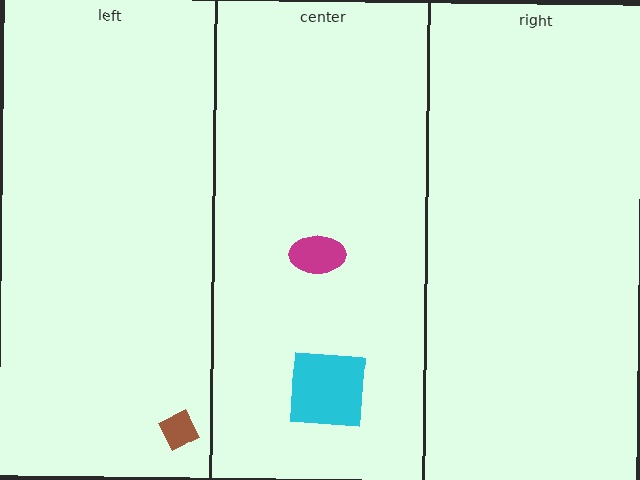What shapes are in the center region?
The magenta ellipse, the cyan square.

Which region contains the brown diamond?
The left region.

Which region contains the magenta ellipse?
The center region.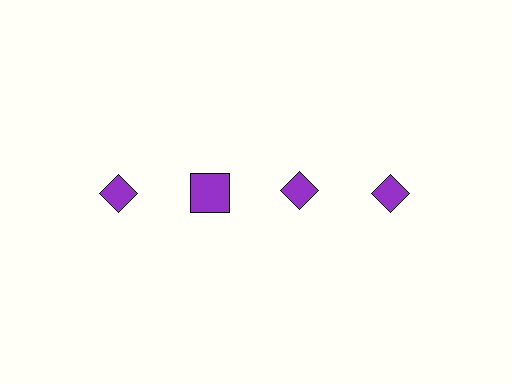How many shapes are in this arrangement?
There are 4 shapes arranged in a grid pattern.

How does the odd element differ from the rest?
It has a different shape: square instead of diamond.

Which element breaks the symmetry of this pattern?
The purple square in the top row, second from left column breaks the symmetry. All other shapes are purple diamonds.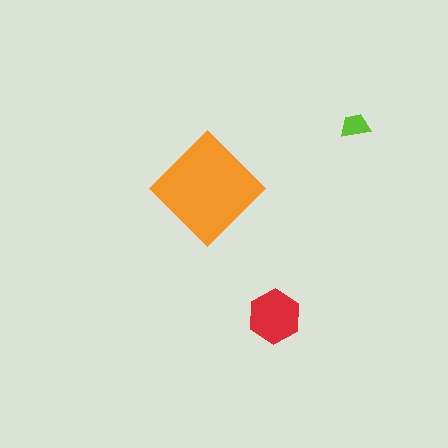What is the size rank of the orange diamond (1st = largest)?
1st.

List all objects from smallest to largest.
The lime trapezoid, the red hexagon, the orange diamond.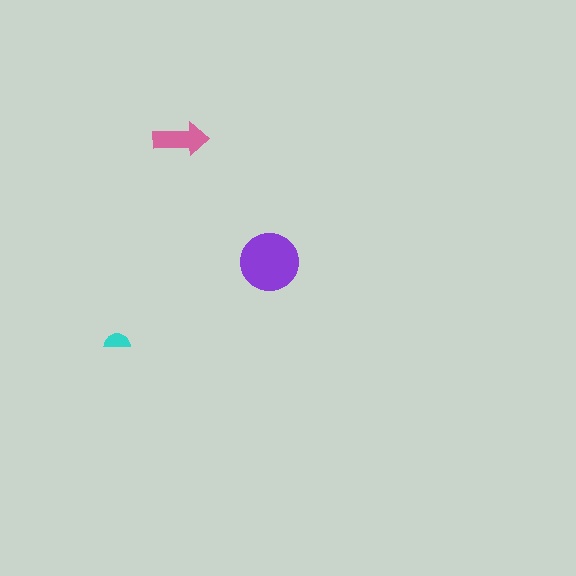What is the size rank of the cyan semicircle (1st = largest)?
3rd.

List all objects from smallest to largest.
The cyan semicircle, the pink arrow, the purple circle.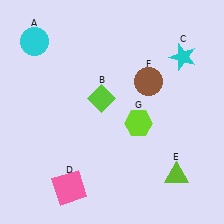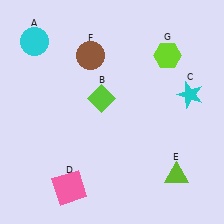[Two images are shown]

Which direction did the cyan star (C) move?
The cyan star (C) moved down.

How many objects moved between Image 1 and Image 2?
3 objects moved between the two images.